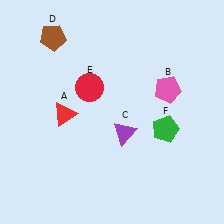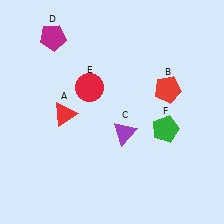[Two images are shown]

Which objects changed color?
B changed from pink to red. D changed from brown to magenta.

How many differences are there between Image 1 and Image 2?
There are 2 differences between the two images.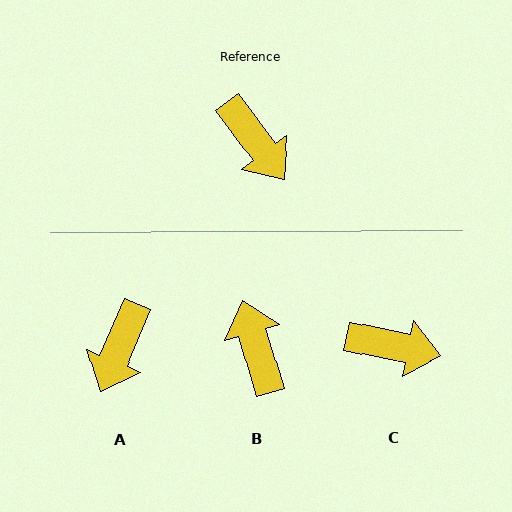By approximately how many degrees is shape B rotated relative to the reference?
Approximately 160 degrees counter-clockwise.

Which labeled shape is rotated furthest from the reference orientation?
B, about 160 degrees away.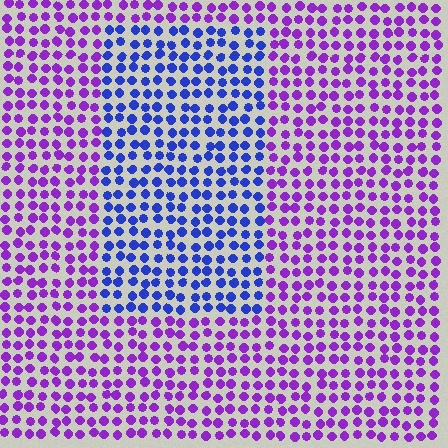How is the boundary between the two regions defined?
The boundary is defined purely by a slight shift in hue (about 48 degrees). Spacing, size, and orientation are identical on both sides.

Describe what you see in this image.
The image is filled with small purple elements in a uniform arrangement. A rectangle-shaped region is visible where the elements are tinted to a slightly different hue, forming a subtle color boundary.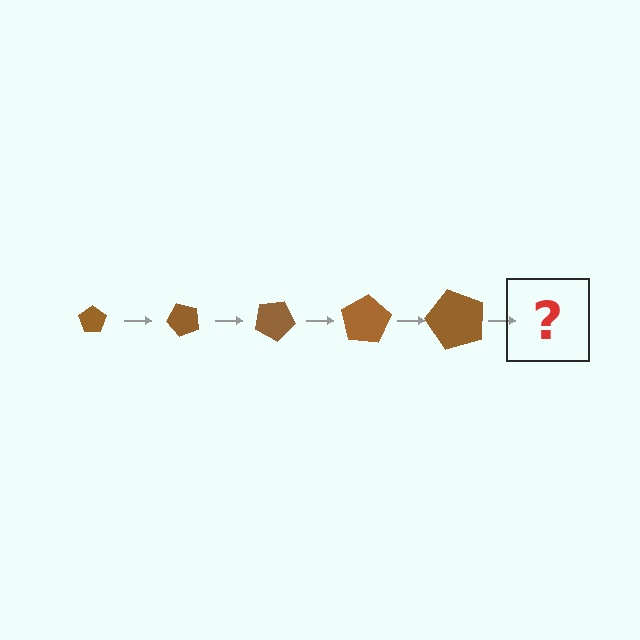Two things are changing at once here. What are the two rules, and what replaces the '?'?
The two rules are that the pentagon grows larger each step and it rotates 50 degrees each step. The '?' should be a pentagon, larger than the previous one and rotated 250 degrees from the start.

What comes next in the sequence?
The next element should be a pentagon, larger than the previous one and rotated 250 degrees from the start.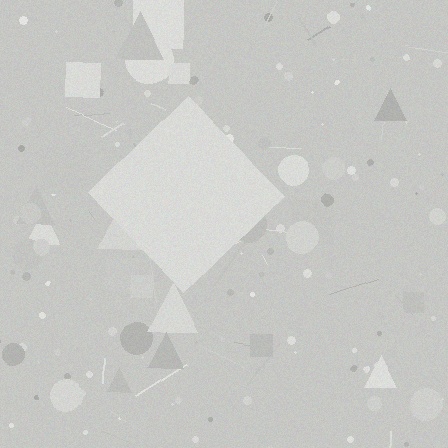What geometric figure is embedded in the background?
A diamond is embedded in the background.